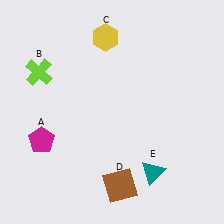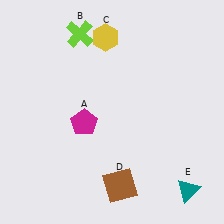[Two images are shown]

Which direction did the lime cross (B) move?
The lime cross (B) moved right.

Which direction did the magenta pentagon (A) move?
The magenta pentagon (A) moved right.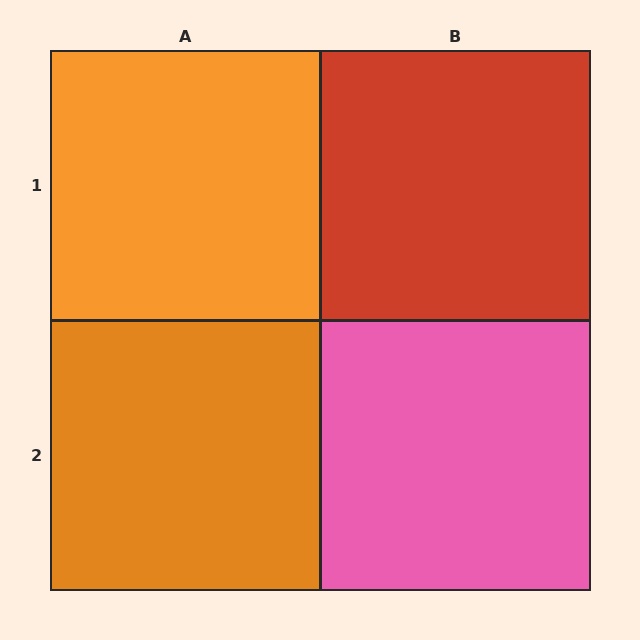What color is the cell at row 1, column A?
Orange.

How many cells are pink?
1 cell is pink.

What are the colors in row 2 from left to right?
Orange, pink.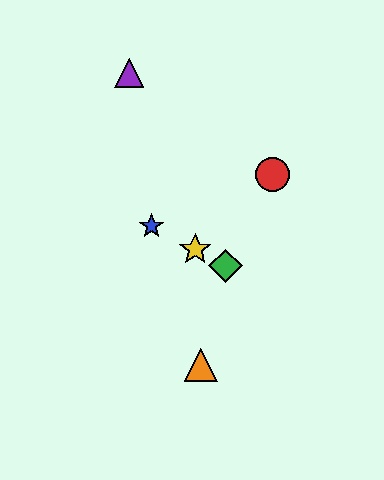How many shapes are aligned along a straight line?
3 shapes (the blue star, the green diamond, the yellow star) are aligned along a straight line.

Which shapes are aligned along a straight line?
The blue star, the green diamond, the yellow star are aligned along a straight line.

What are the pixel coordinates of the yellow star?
The yellow star is at (195, 250).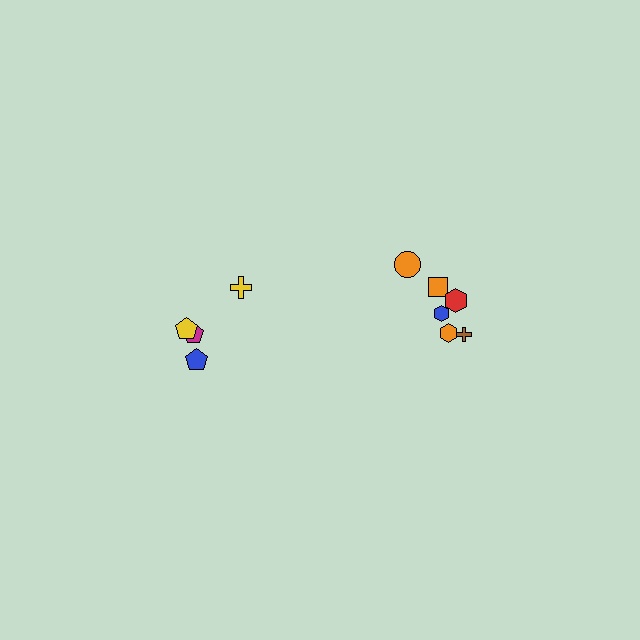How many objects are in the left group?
There are 4 objects.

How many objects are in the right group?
There are 6 objects.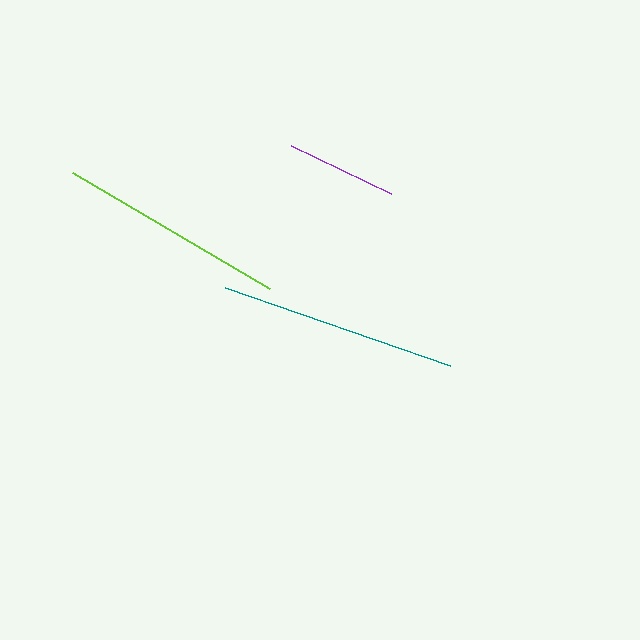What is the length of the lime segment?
The lime segment is approximately 229 pixels long.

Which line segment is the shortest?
The purple line is the shortest at approximately 110 pixels.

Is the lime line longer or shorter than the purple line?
The lime line is longer than the purple line.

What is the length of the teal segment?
The teal segment is approximately 238 pixels long.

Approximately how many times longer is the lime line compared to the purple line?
The lime line is approximately 2.1 times the length of the purple line.